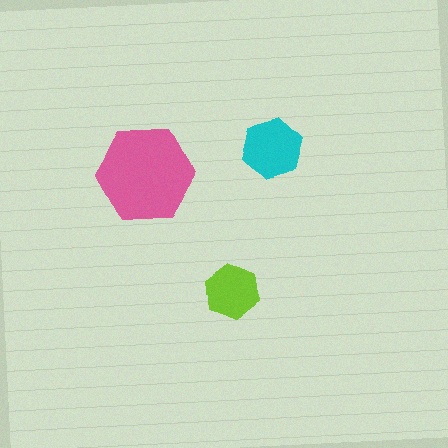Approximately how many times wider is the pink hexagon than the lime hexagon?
About 2 times wider.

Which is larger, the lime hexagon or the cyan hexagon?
The cyan one.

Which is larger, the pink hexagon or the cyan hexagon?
The pink one.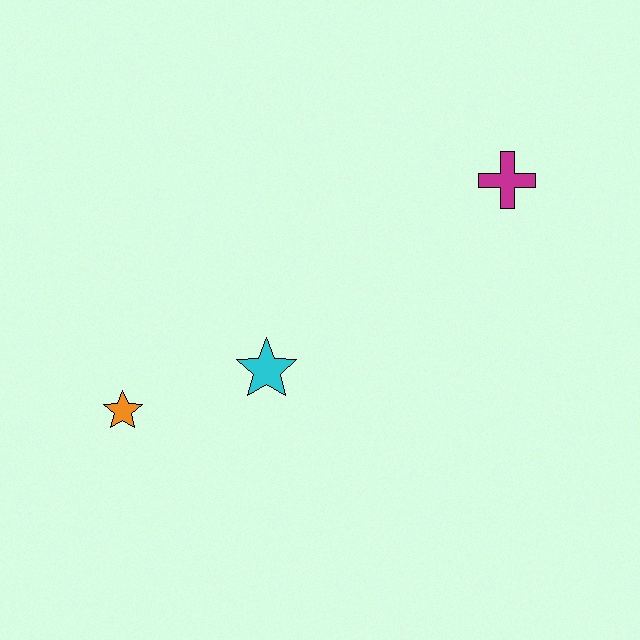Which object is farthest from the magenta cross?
The orange star is farthest from the magenta cross.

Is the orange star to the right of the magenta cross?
No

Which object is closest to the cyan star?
The orange star is closest to the cyan star.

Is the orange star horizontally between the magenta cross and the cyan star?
No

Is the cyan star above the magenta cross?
No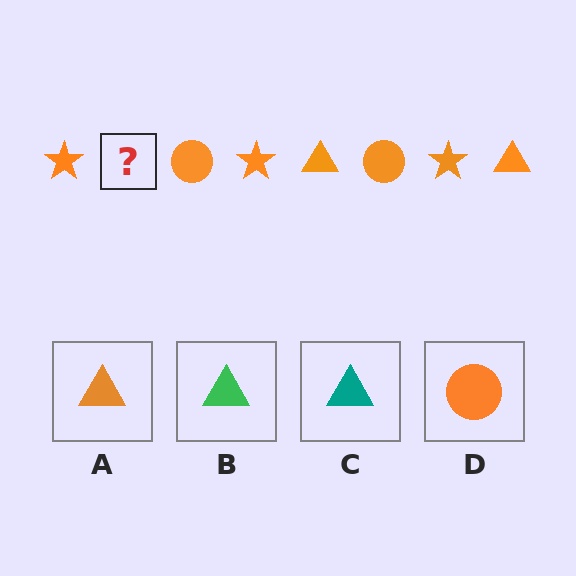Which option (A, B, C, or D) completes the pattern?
A.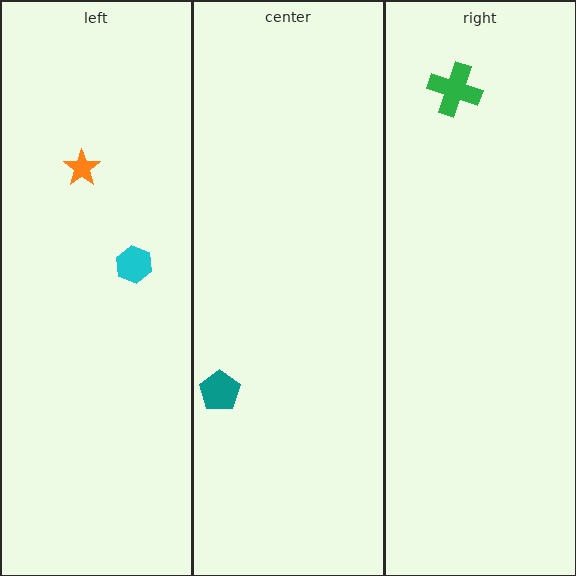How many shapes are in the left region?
2.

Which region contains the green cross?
The right region.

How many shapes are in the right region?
1.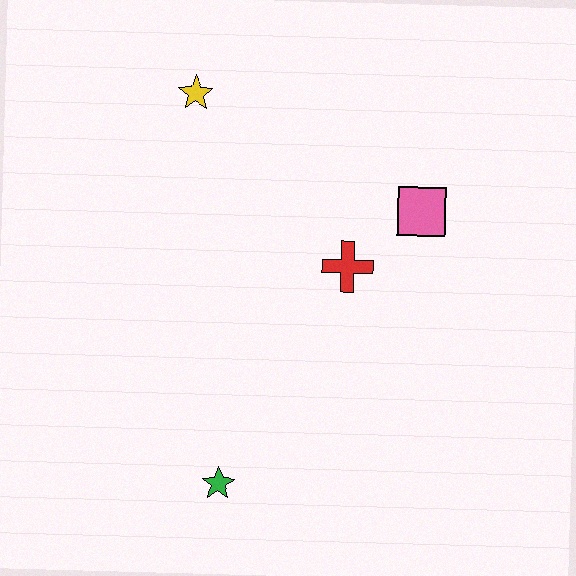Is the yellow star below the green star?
No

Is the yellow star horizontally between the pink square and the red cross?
No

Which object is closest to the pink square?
The red cross is closest to the pink square.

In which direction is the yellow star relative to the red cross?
The yellow star is above the red cross.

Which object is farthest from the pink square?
The green star is farthest from the pink square.